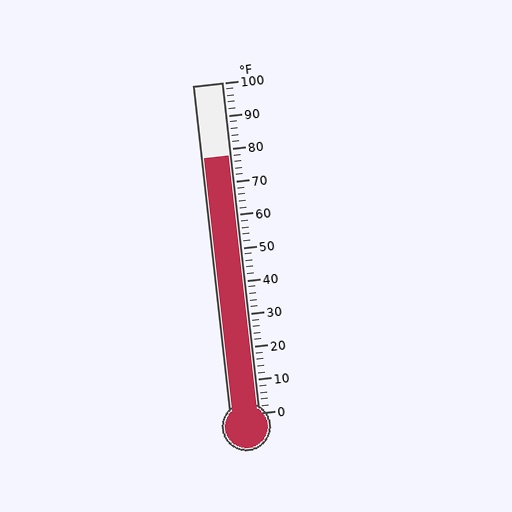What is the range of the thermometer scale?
The thermometer scale ranges from 0°F to 100°F.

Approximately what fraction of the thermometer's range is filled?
The thermometer is filled to approximately 80% of its range.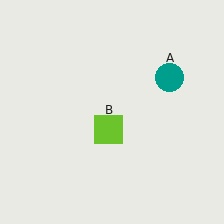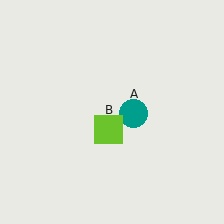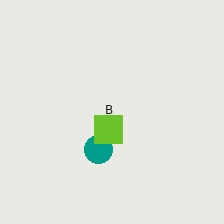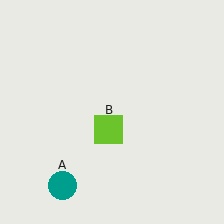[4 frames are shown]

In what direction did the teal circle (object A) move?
The teal circle (object A) moved down and to the left.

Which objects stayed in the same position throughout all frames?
Lime square (object B) remained stationary.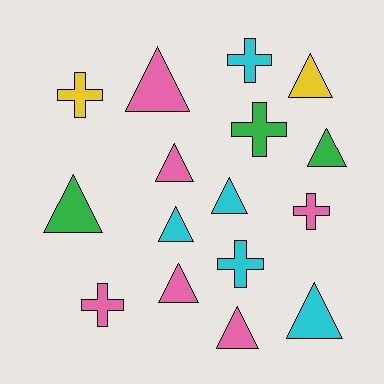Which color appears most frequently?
Pink, with 6 objects.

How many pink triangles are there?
There are 4 pink triangles.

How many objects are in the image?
There are 16 objects.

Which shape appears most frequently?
Triangle, with 10 objects.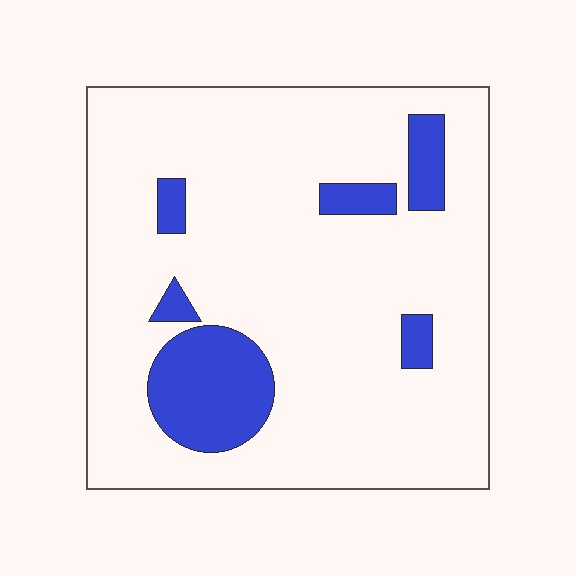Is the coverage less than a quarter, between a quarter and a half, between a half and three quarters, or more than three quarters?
Less than a quarter.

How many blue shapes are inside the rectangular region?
6.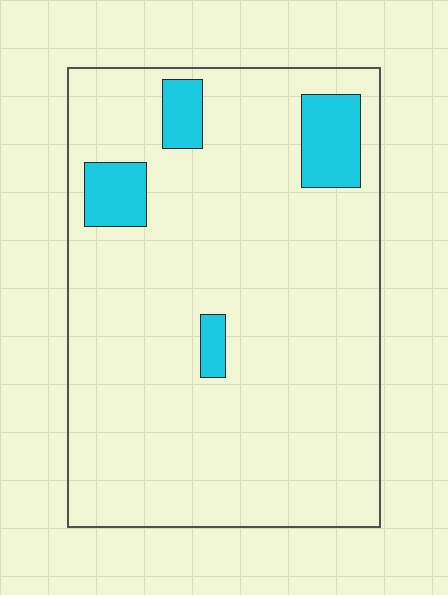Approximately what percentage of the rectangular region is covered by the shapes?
Approximately 10%.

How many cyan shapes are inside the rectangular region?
4.